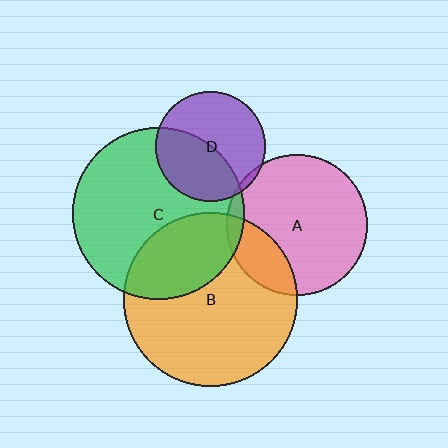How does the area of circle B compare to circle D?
Approximately 2.5 times.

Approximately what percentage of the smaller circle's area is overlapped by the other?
Approximately 45%.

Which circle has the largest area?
Circle B (orange).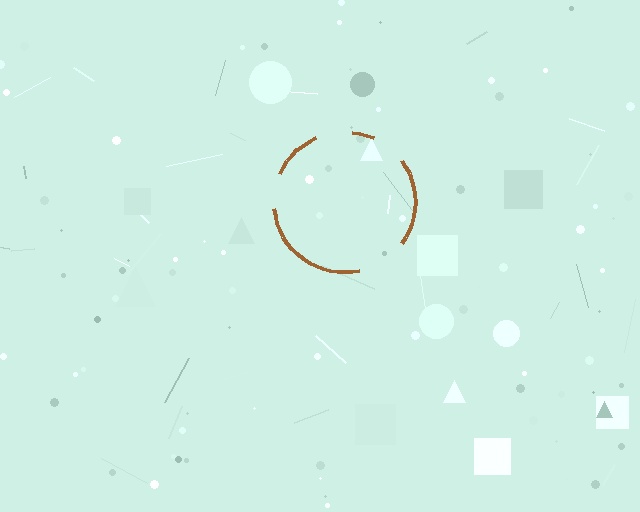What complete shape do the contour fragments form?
The contour fragments form a circle.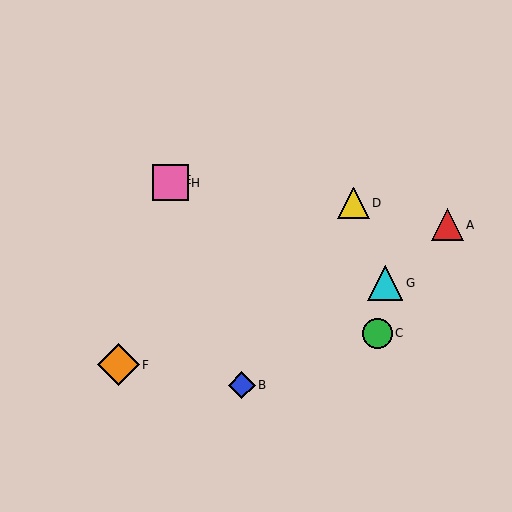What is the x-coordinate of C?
Object C is at x≈377.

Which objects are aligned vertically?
Objects E, H are aligned vertically.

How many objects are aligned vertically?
2 objects (E, H) are aligned vertically.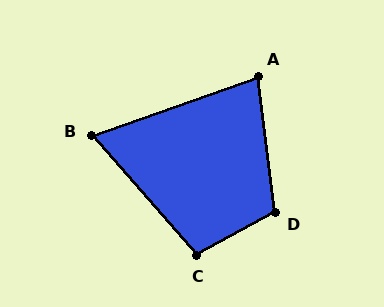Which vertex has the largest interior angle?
D, at approximately 112 degrees.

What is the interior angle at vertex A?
Approximately 77 degrees (acute).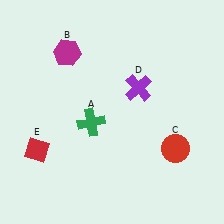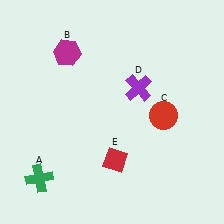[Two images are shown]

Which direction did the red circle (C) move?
The red circle (C) moved up.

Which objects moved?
The objects that moved are: the green cross (A), the red circle (C), the red diamond (E).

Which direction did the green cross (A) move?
The green cross (A) moved down.